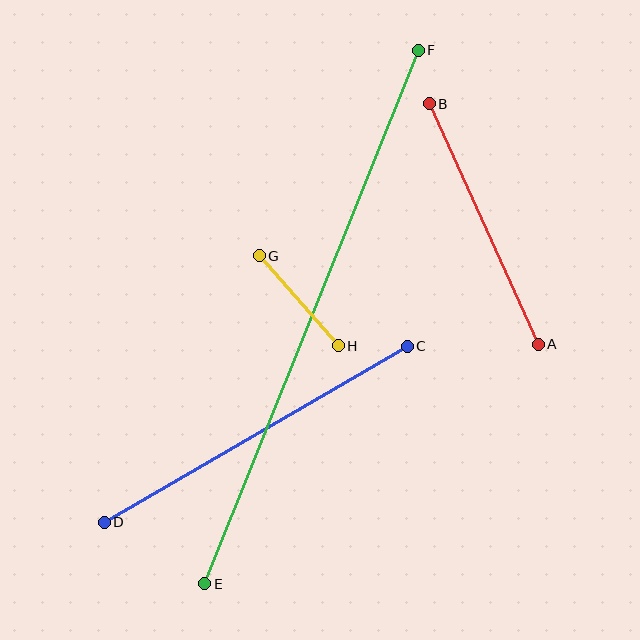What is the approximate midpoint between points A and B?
The midpoint is at approximately (484, 224) pixels.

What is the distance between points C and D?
The distance is approximately 350 pixels.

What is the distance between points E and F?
The distance is approximately 575 pixels.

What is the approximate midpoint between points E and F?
The midpoint is at approximately (311, 317) pixels.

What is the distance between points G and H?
The distance is approximately 120 pixels.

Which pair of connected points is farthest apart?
Points E and F are farthest apart.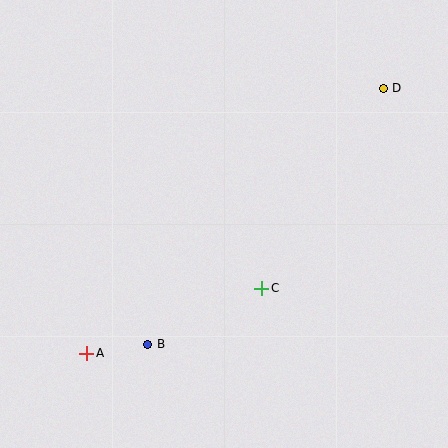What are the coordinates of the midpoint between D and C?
The midpoint between D and C is at (323, 188).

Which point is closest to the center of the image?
Point C at (262, 288) is closest to the center.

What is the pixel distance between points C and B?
The distance between C and B is 127 pixels.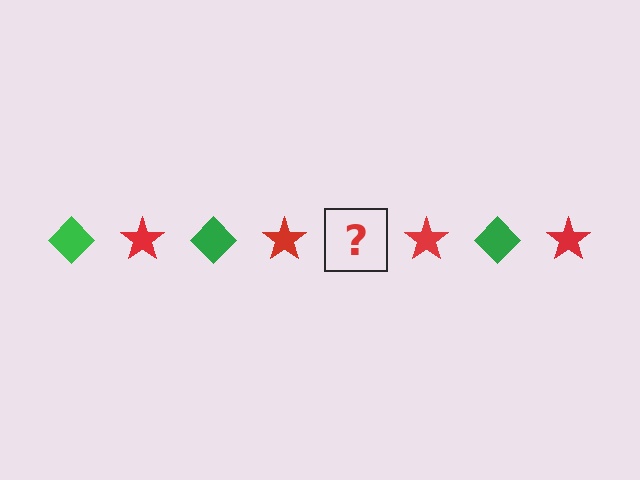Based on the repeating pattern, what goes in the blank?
The blank should be a green diamond.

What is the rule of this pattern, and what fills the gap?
The rule is that the pattern alternates between green diamond and red star. The gap should be filled with a green diamond.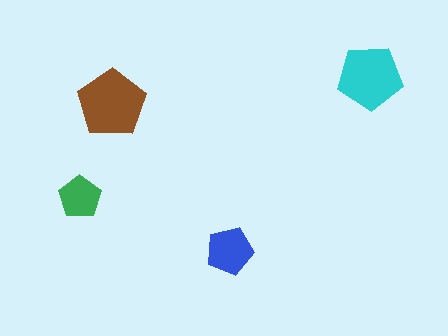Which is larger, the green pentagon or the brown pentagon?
The brown one.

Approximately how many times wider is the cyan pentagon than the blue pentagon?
About 1.5 times wider.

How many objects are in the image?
There are 4 objects in the image.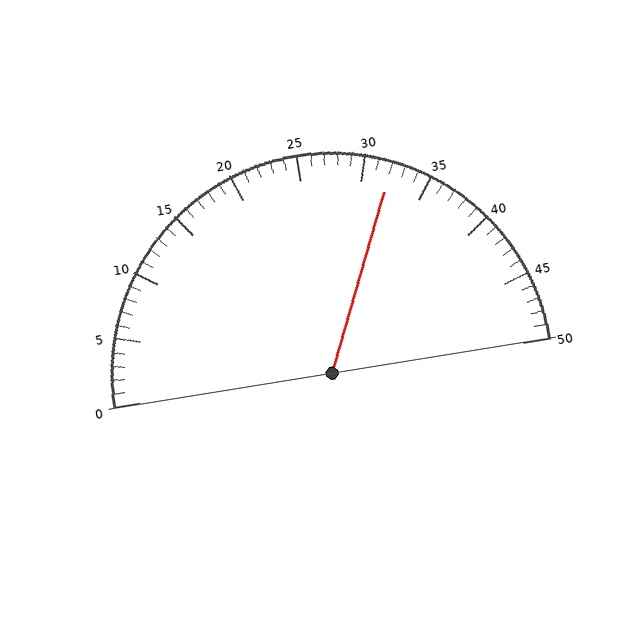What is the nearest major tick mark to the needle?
The nearest major tick mark is 30.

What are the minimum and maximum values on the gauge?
The gauge ranges from 0 to 50.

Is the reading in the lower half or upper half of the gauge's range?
The reading is in the upper half of the range (0 to 50).